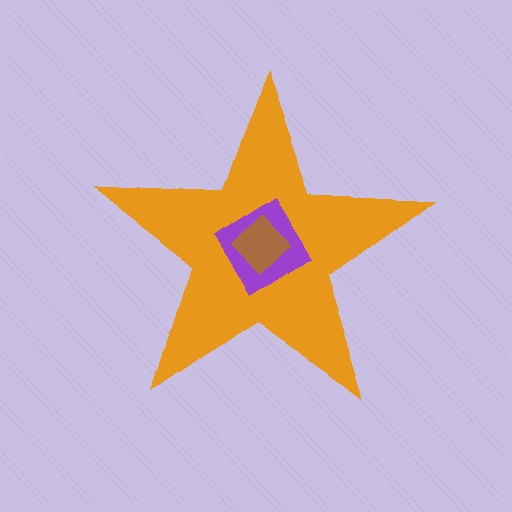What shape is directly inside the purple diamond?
The brown diamond.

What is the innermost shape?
The brown diamond.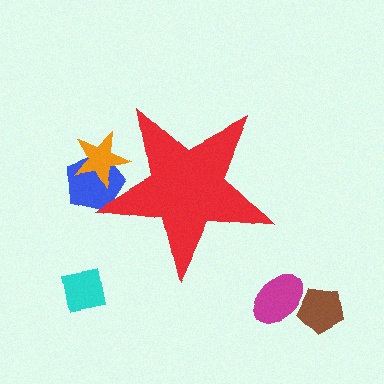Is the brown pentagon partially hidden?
No, the brown pentagon is fully visible.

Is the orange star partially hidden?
Yes, the orange star is partially hidden behind the red star.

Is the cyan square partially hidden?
No, the cyan square is fully visible.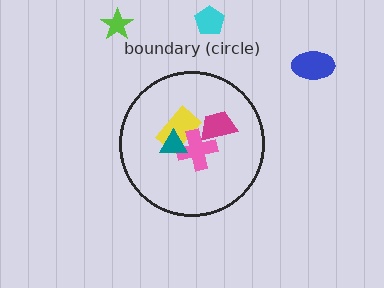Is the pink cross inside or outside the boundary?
Inside.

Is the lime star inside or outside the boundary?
Outside.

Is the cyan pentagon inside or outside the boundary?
Outside.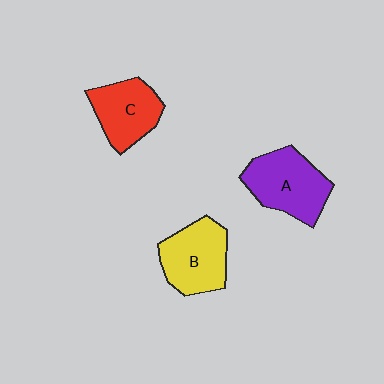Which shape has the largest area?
Shape A (purple).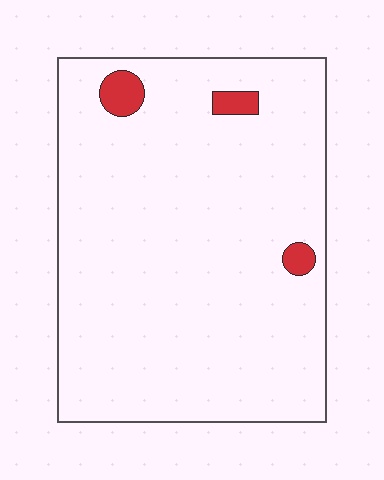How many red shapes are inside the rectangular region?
3.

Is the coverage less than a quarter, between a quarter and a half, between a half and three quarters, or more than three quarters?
Less than a quarter.